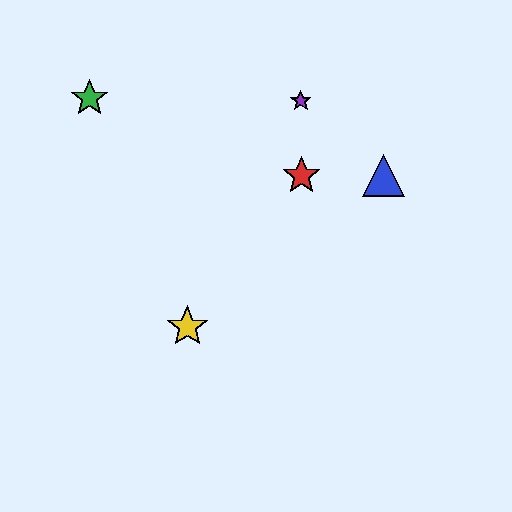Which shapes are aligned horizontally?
The red star, the blue triangle are aligned horizontally.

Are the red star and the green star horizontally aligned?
No, the red star is at y≈176 and the green star is at y≈98.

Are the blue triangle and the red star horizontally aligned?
Yes, both are at y≈176.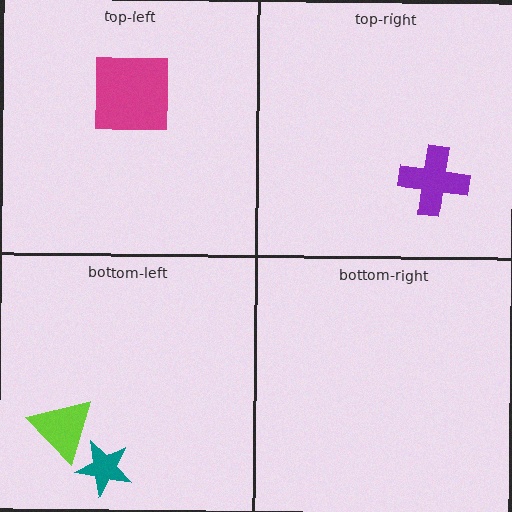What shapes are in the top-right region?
The purple cross.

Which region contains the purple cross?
The top-right region.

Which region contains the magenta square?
The top-left region.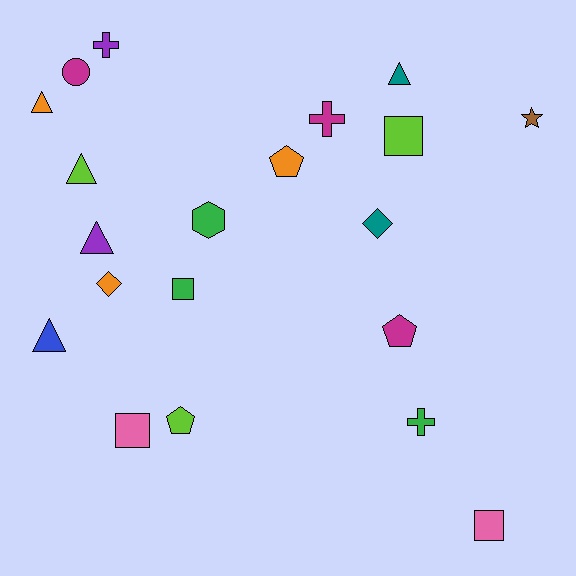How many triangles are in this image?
There are 5 triangles.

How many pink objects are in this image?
There are 2 pink objects.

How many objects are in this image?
There are 20 objects.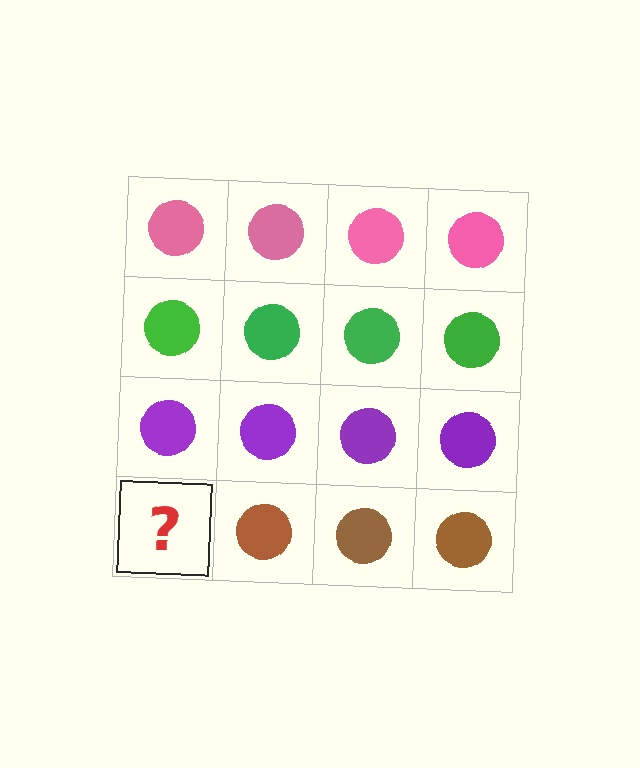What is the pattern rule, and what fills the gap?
The rule is that each row has a consistent color. The gap should be filled with a brown circle.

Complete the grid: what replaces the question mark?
The question mark should be replaced with a brown circle.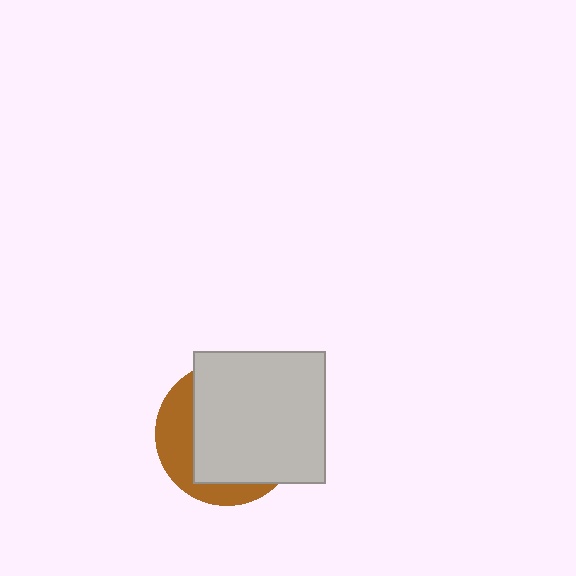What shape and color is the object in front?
The object in front is a light gray rectangle.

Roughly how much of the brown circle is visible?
A small part of it is visible (roughly 30%).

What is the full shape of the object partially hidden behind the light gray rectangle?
The partially hidden object is a brown circle.